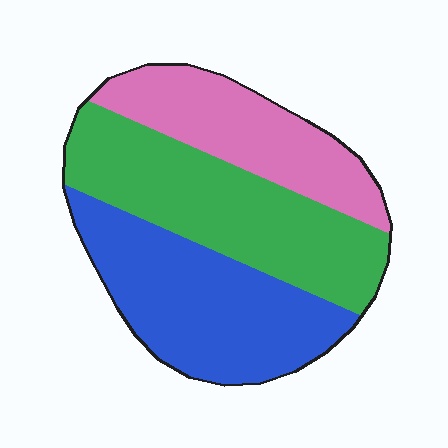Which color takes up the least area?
Pink, at roughly 25%.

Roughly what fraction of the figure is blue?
Blue covers around 35% of the figure.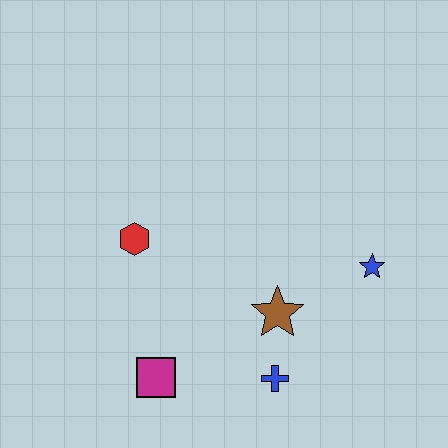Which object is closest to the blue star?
The brown star is closest to the blue star.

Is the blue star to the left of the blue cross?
No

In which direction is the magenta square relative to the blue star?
The magenta square is to the left of the blue star.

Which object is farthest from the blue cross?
The red hexagon is farthest from the blue cross.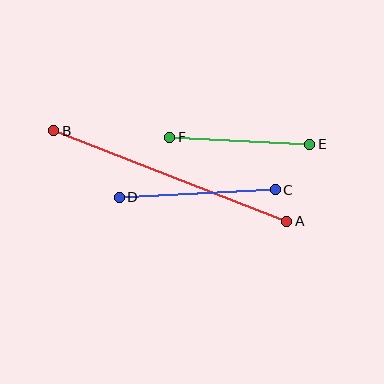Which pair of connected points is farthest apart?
Points A and B are farthest apart.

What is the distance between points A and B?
The distance is approximately 250 pixels.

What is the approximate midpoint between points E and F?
The midpoint is at approximately (240, 141) pixels.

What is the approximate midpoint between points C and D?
The midpoint is at approximately (197, 193) pixels.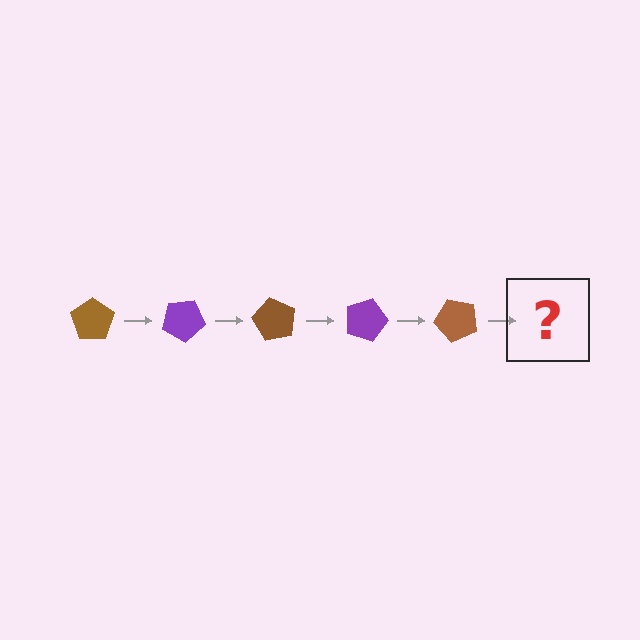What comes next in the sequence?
The next element should be a purple pentagon, rotated 150 degrees from the start.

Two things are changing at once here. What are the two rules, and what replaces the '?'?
The two rules are that it rotates 30 degrees each step and the color cycles through brown and purple. The '?' should be a purple pentagon, rotated 150 degrees from the start.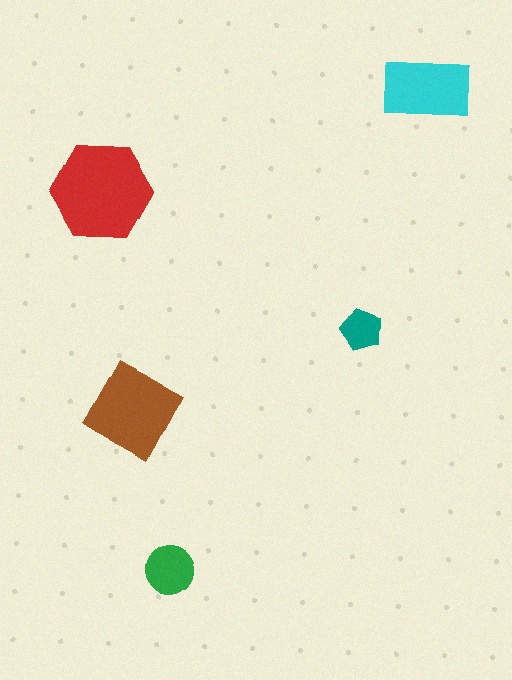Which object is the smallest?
The teal pentagon.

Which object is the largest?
The red hexagon.